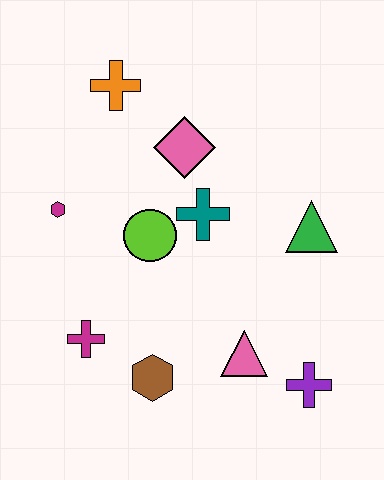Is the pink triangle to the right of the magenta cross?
Yes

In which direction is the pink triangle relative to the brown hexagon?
The pink triangle is to the right of the brown hexagon.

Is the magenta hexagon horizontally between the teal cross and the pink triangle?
No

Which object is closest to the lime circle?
The teal cross is closest to the lime circle.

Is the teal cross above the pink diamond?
No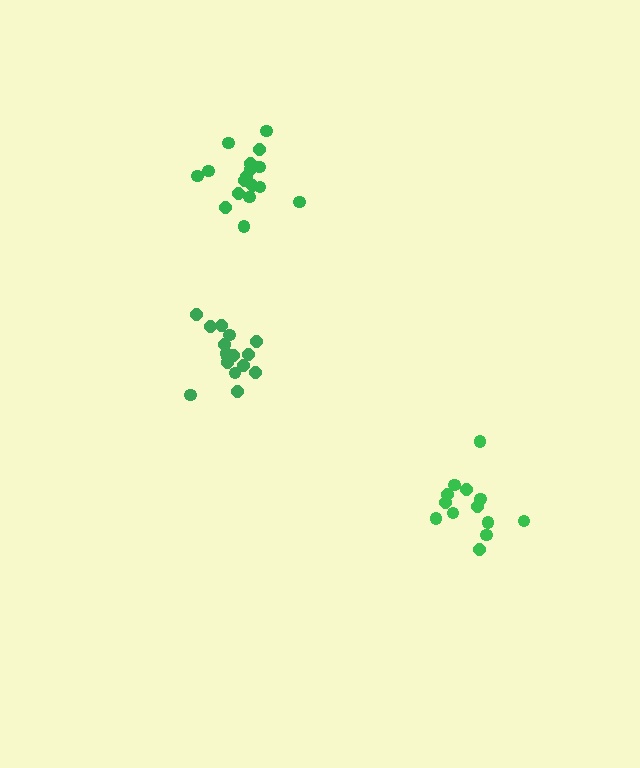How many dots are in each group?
Group 1: 17 dots, Group 2: 13 dots, Group 3: 16 dots (46 total).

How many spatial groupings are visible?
There are 3 spatial groupings.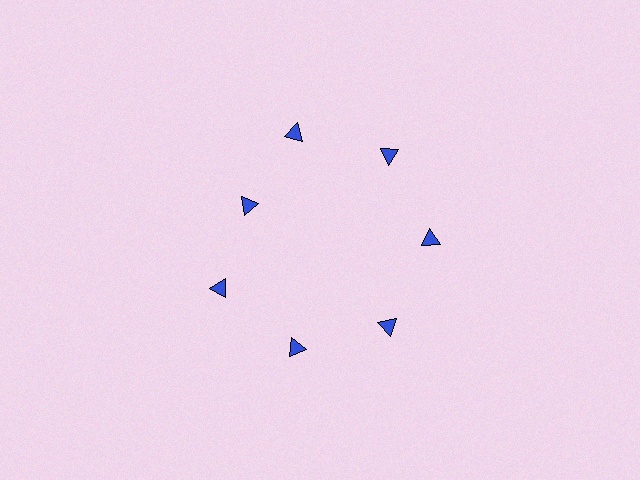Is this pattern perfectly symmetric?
No. The 7 blue triangles are arranged in a ring, but one element near the 10 o'clock position is pulled inward toward the center, breaking the 7-fold rotational symmetry.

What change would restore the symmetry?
The symmetry would be restored by moving it outward, back onto the ring so that all 7 triangles sit at equal angles and equal distance from the center.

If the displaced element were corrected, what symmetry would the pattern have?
It would have 7-fold rotational symmetry — the pattern would map onto itself every 51 degrees.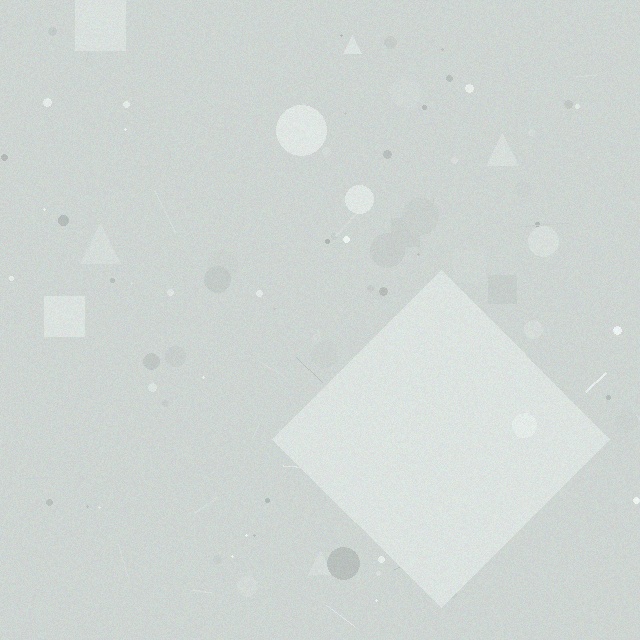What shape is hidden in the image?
A diamond is hidden in the image.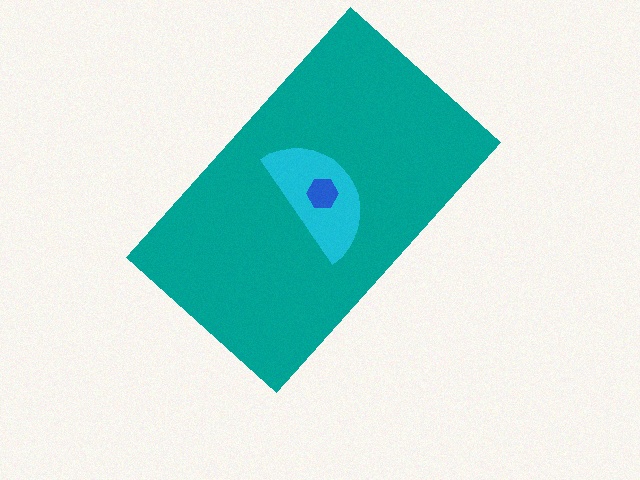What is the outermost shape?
The teal rectangle.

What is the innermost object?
The blue hexagon.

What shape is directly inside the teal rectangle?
The cyan semicircle.